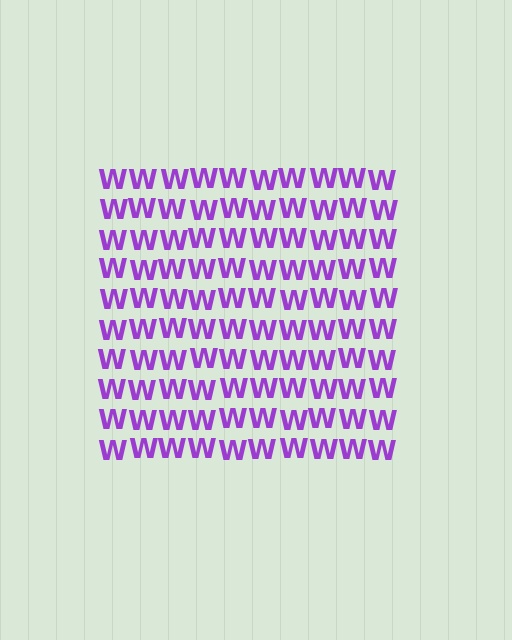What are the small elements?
The small elements are letter W's.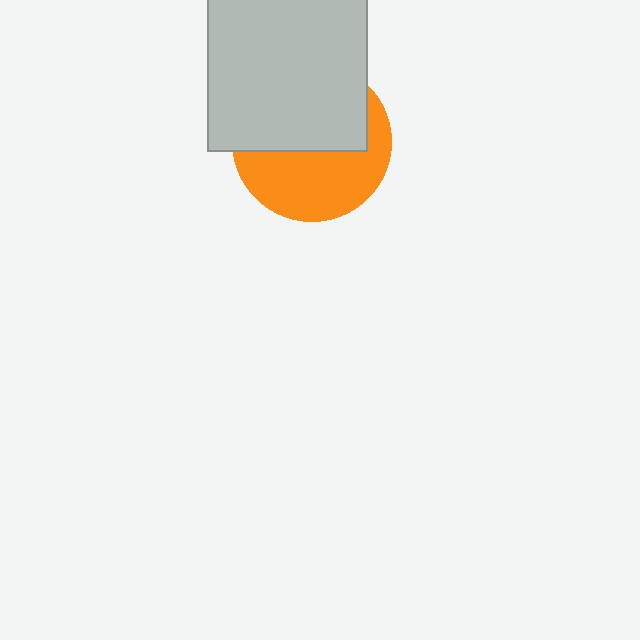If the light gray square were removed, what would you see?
You would see the complete orange circle.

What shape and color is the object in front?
The object in front is a light gray square.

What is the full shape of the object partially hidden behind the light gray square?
The partially hidden object is an orange circle.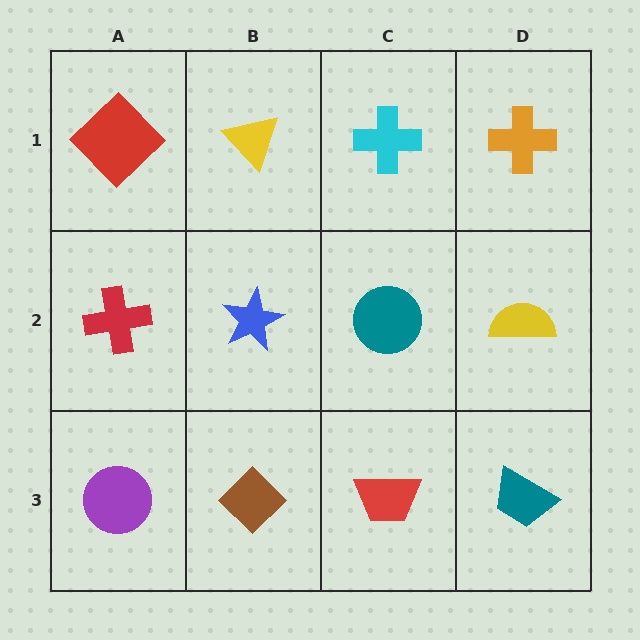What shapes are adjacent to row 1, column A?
A red cross (row 2, column A), a yellow triangle (row 1, column B).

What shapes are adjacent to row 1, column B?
A blue star (row 2, column B), a red diamond (row 1, column A), a cyan cross (row 1, column C).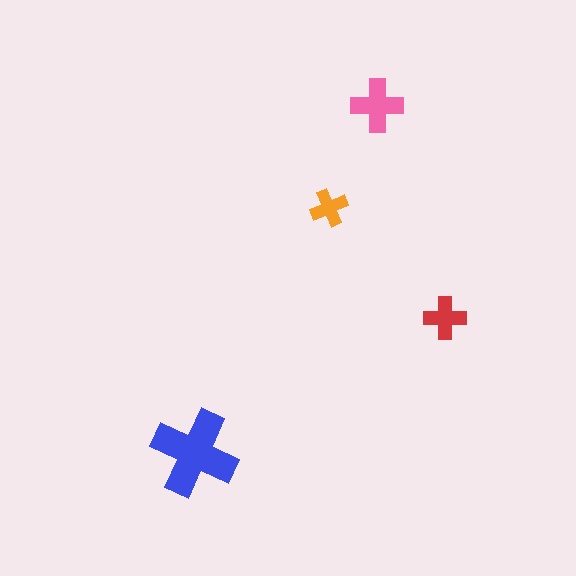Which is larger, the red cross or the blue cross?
The blue one.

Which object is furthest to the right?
The red cross is rightmost.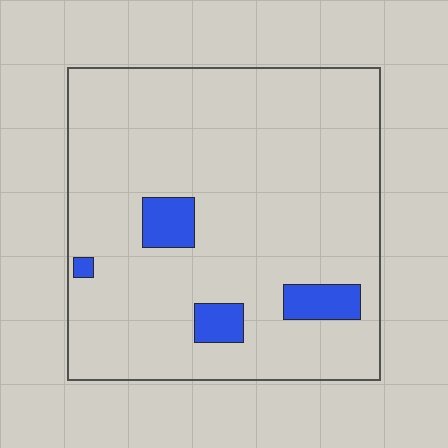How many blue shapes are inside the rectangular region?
4.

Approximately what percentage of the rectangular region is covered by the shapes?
Approximately 10%.